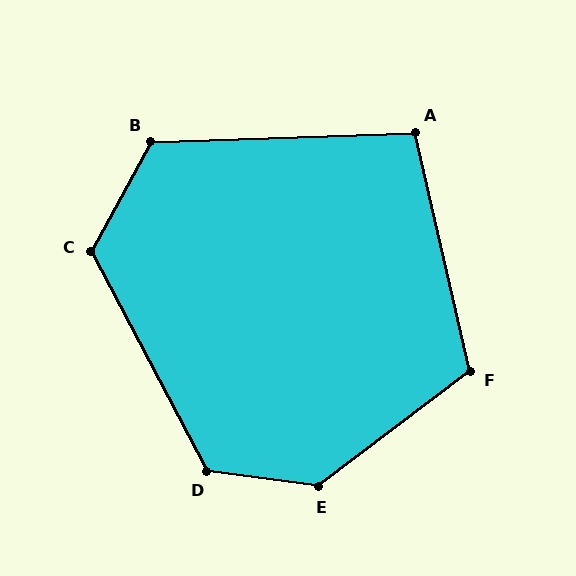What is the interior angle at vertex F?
Approximately 114 degrees (obtuse).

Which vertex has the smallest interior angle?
A, at approximately 101 degrees.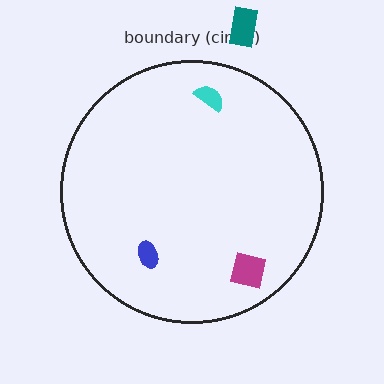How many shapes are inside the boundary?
3 inside, 1 outside.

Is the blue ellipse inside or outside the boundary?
Inside.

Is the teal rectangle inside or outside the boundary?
Outside.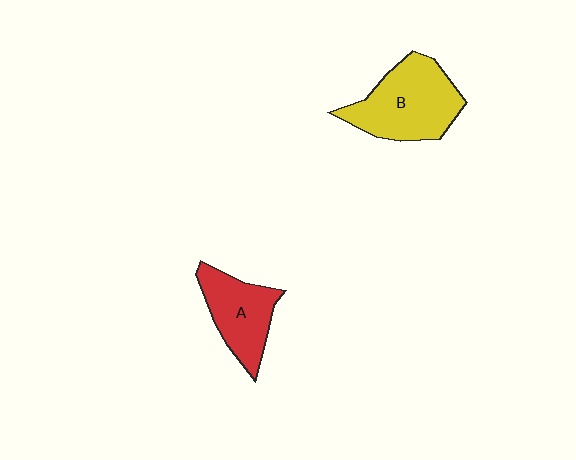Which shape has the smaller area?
Shape A (red).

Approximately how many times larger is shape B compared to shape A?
Approximately 1.4 times.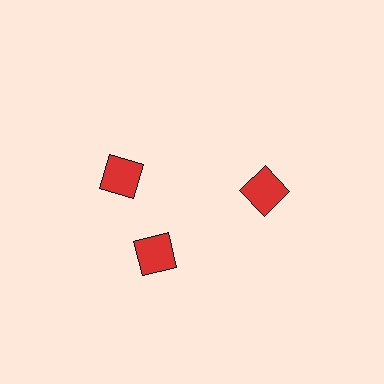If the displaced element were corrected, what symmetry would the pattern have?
It would have 3-fold rotational symmetry — the pattern would map onto itself every 120 degrees.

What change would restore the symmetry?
The symmetry would be restored by rotating it back into even spacing with its neighbors so that all 3 squares sit at equal angles and equal distance from the center.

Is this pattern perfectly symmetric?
No. The 3 red squares are arranged in a ring, but one element near the 11 o'clock position is rotated out of alignment along the ring, breaking the 3-fold rotational symmetry.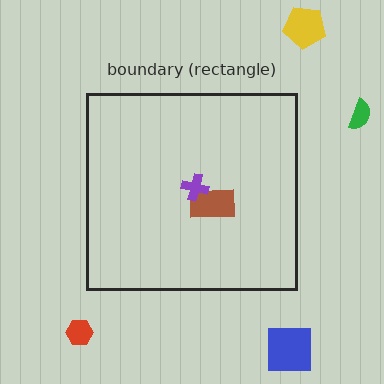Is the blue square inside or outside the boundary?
Outside.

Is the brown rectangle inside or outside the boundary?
Inside.